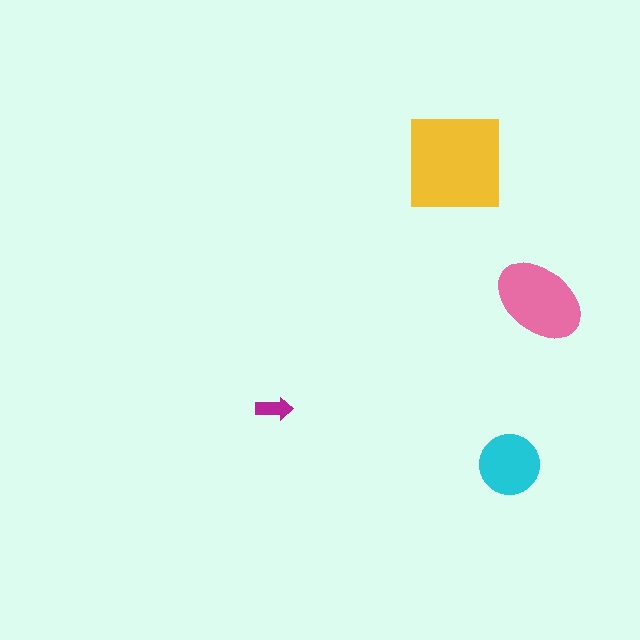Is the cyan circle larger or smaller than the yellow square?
Smaller.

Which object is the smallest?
The magenta arrow.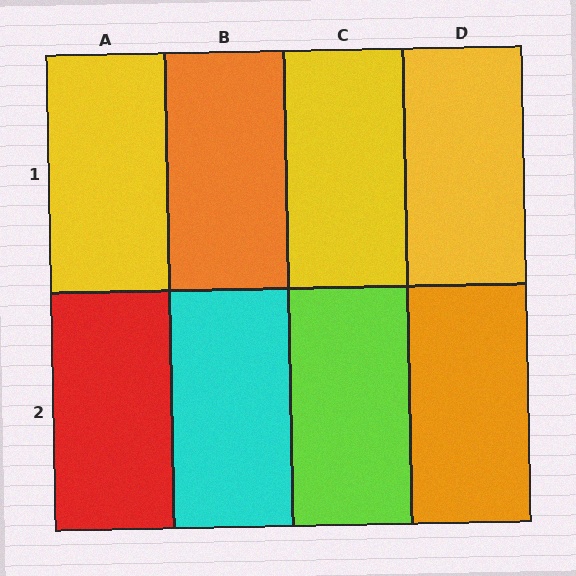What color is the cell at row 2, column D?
Orange.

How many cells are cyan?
1 cell is cyan.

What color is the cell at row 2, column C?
Lime.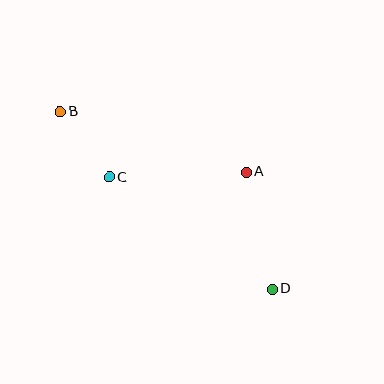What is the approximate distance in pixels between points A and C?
The distance between A and C is approximately 137 pixels.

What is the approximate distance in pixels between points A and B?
The distance between A and B is approximately 195 pixels.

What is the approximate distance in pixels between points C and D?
The distance between C and D is approximately 197 pixels.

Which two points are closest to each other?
Points B and C are closest to each other.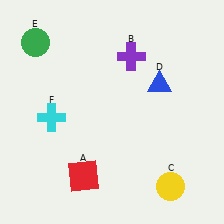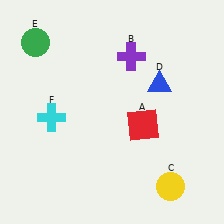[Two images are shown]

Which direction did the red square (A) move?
The red square (A) moved right.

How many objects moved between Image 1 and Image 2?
1 object moved between the two images.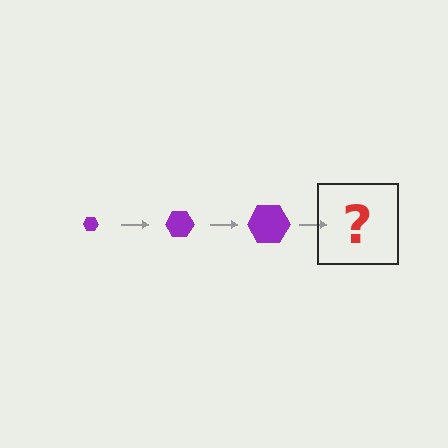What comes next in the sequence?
The next element should be a purple hexagon, larger than the previous one.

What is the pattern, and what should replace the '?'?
The pattern is that the hexagon gets progressively larger each step. The '?' should be a purple hexagon, larger than the previous one.